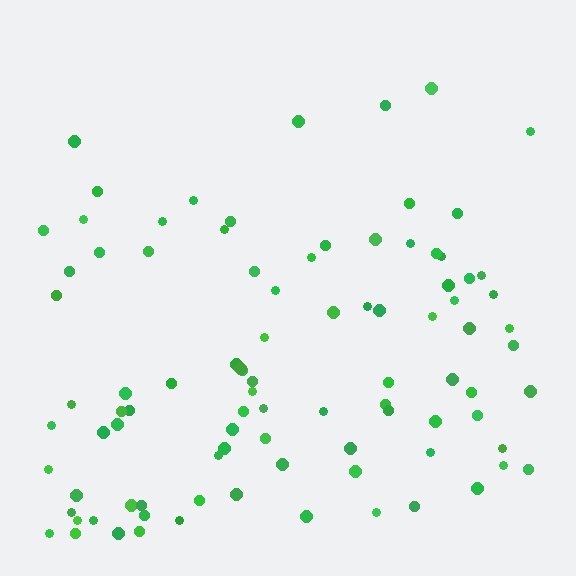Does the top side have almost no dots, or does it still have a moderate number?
Still a moderate number, just noticeably fewer than the bottom.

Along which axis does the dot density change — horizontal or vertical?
Vertical.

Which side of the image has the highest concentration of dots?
The bottom.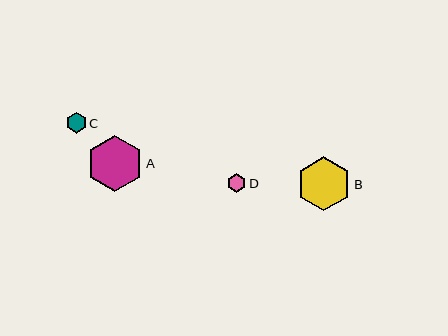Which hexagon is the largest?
Hexagon A is the largest with a size of approximately 56 pixels.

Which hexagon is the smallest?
Hexagon D is the smallest with a size of approximately 19 pixels.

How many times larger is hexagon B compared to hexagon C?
Hexagon B is approximately 2.6 times the size of hexagon C.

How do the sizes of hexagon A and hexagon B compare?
Hexagon A and hexagon B are approximately the same size.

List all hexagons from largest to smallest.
From largest to smallest: A, B, C, D.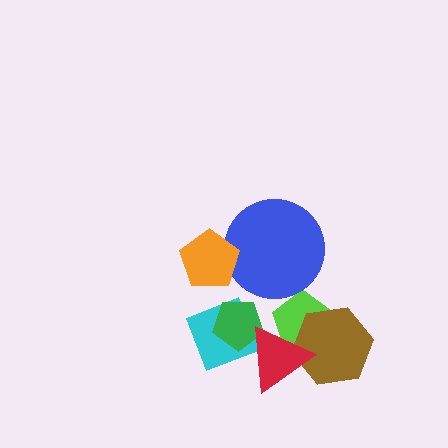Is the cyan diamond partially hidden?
Yes, it is partially covered by another shape.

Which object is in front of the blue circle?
The orange pentagon is in front of the blue circle.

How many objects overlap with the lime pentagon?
2 objects overlap with the lime pentagon.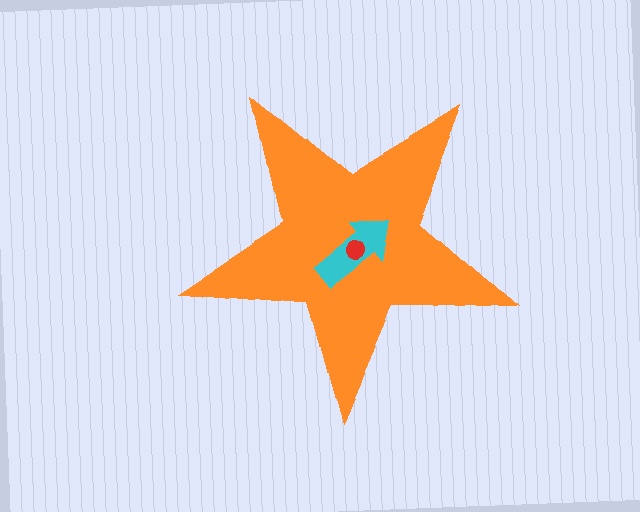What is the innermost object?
The red circle.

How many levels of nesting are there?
3.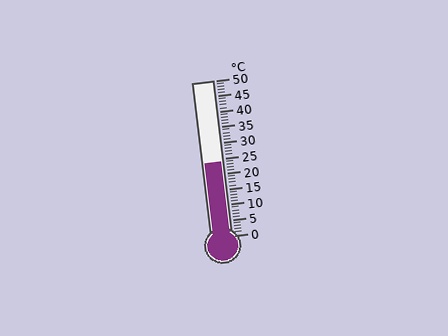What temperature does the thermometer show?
The thermometer shows approximately 24°C.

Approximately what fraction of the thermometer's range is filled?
The thermometer is filled to approximately 50% of its range.